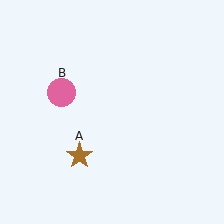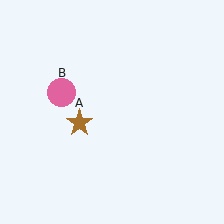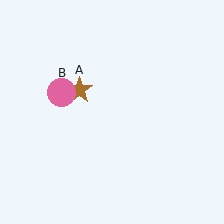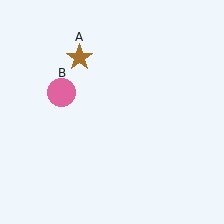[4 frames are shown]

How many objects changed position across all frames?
1 object changed position: brown star (object A).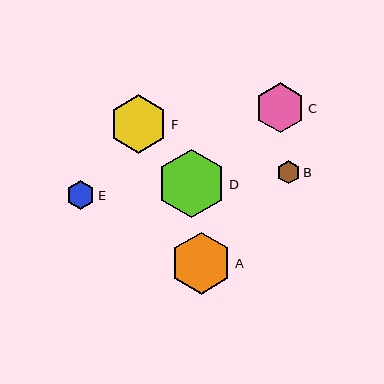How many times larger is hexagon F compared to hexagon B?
Hexagon F is approximately 2.5 times the size of hexagon B.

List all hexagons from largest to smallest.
From largest to smallest: D, A, F, C, E, B.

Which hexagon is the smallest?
Hexagon B is the smallest with a size of approximately 23 pixels.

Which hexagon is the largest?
Hexagon D is the largest with a size of approximately 68 pixels.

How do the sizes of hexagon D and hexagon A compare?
Hexagon D and hexagon A are approximately the same size.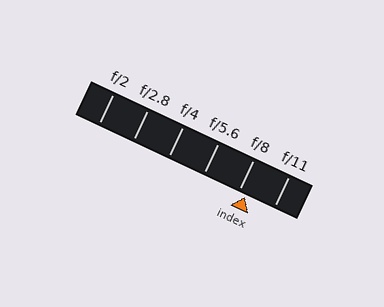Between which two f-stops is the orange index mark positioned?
The index mark is between f/8 and f/11.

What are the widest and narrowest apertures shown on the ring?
The widest aperture shown is f/2 and the narrowest is f/11.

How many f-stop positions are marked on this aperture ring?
There are 6 f-stop positions marked.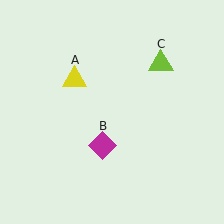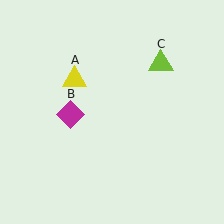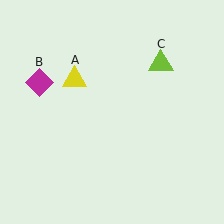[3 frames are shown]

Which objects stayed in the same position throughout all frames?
Yellow triangle (object A) and lime triangle (object C) remained stationary.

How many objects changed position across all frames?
1 object changed position: magenta diamond (object B).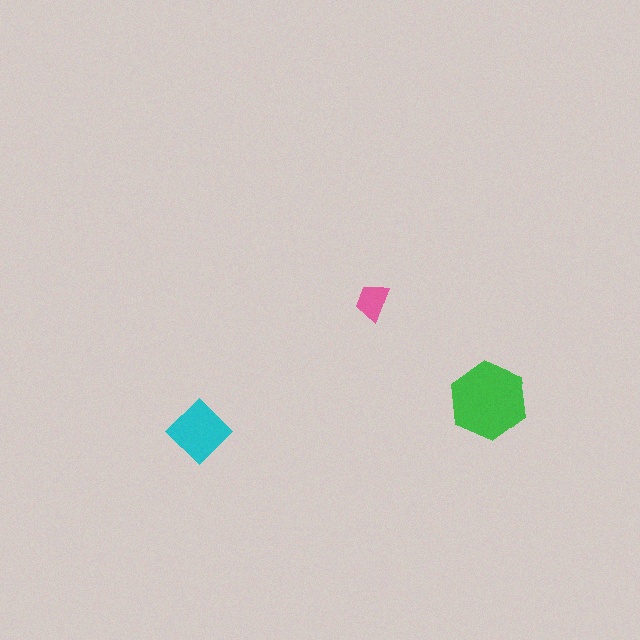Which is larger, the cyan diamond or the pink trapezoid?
The cyan diamond.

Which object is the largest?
The green hexagon.